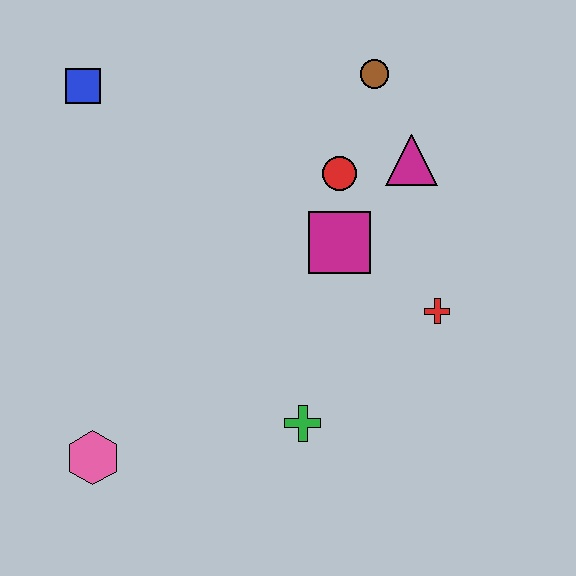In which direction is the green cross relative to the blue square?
The green cross is below the blue square.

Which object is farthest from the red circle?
The pink hexagon is farthest from the red circle.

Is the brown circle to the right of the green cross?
Yes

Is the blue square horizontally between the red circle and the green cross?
No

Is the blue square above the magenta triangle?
Yes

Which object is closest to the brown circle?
The magenta triangle is closest to the brown circle.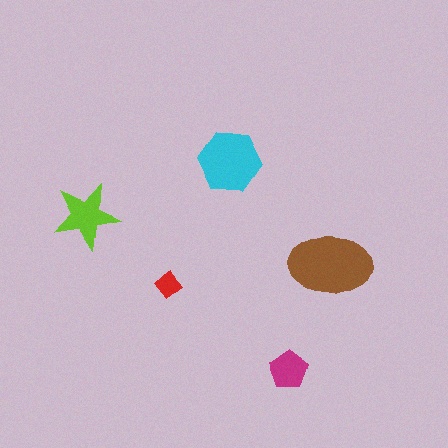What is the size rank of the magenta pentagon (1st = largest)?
4th.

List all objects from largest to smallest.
The brown ellipse, the cyan hexagon, the lime star, the magenta pentagon, the red diamond.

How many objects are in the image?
There are 5 objects in the image.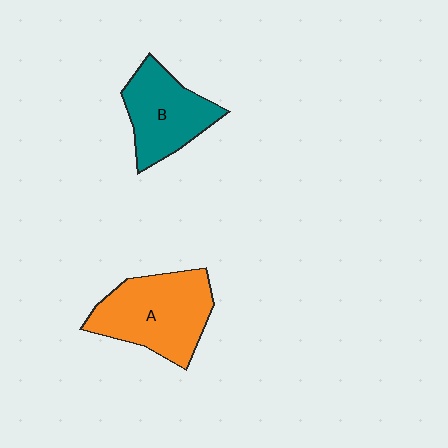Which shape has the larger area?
Shape A (orange).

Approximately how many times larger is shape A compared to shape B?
Approximately 1.3 times.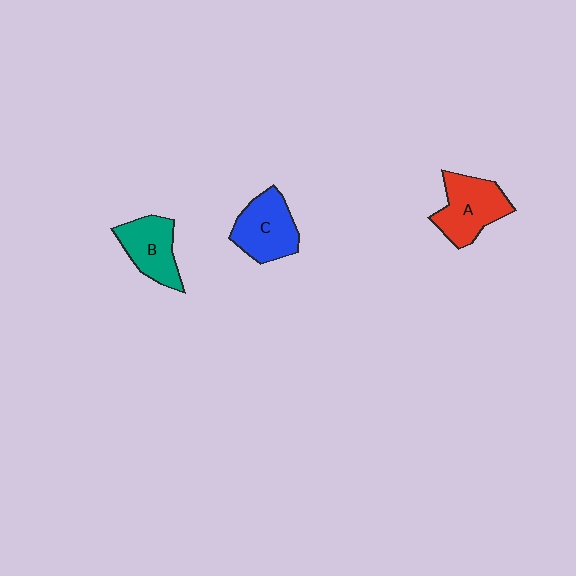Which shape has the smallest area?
Shape B (teal).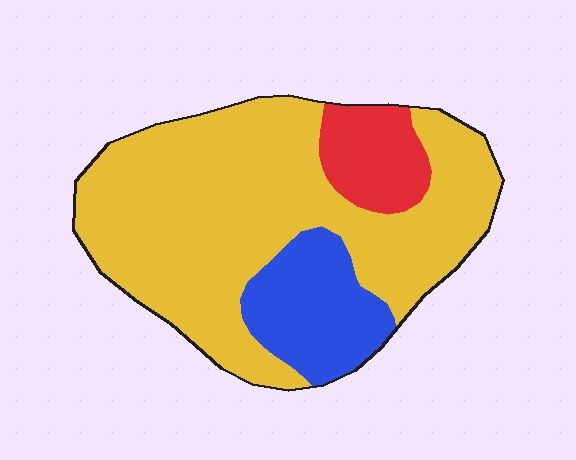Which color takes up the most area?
Yellow, at roughly 70%.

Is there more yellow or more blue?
Yellow.